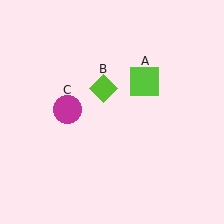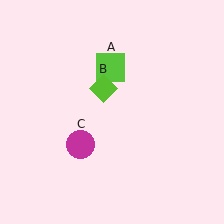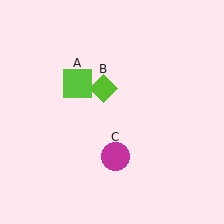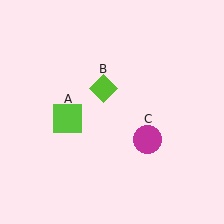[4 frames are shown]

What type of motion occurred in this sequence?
The lime square (object A), magenta circle (object C) rotated counterclockwise around the center of the scene.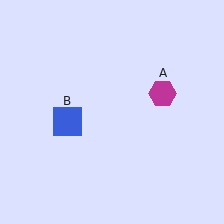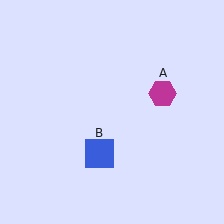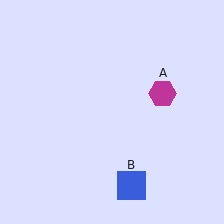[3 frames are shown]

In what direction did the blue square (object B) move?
The blue square (object B) moved down and to the right.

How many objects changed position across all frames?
1 object changed position: blue square (object B).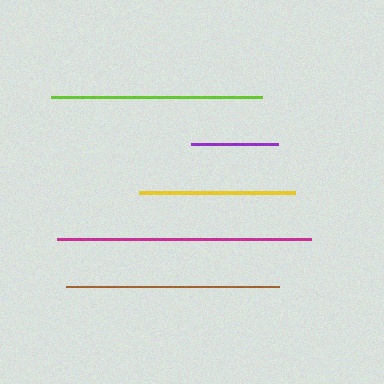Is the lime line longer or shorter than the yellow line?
The lime line is longer than the yellow line.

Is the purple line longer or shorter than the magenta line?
The magenta line is longer than the purple line.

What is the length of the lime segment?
The lime segment is approximately 211 pixels long.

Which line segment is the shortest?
The purple line is the shortest at approximately 88 pixels.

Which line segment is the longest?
The magenta line is the longest at approximately 254 pixels.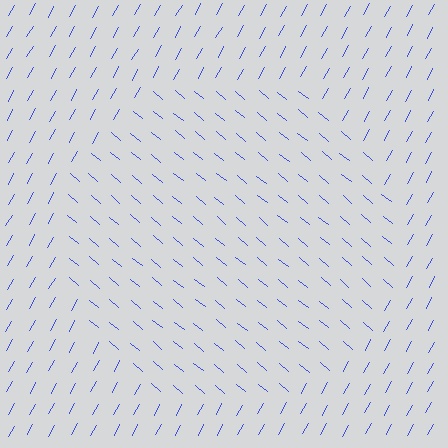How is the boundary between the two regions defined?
The boundary is defined purely by a change in line orientation (approximately 79 degrees difference). All lines are the same color and thickness.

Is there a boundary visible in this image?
Yes, there is a texture boundary formed by a change in line orientation.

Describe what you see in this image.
The image is filled with small blue line segments. A circle region in the image has lines oriented differently from the surrounding lines, creating a visible texture boundary.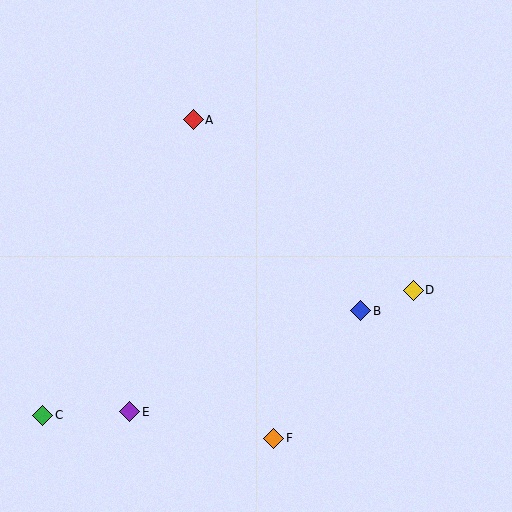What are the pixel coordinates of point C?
Point C is at (43, 415).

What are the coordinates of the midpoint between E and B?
The midpoint between E and B is at (245, 361).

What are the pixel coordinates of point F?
Point F is at (274, 438).